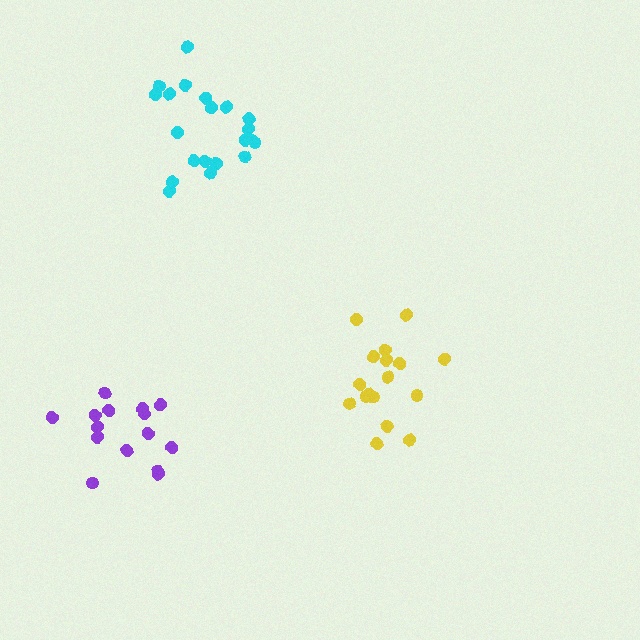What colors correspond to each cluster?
The clusters are colored: yellow, cyan, purple.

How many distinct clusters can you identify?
There are 3 distinct clusters.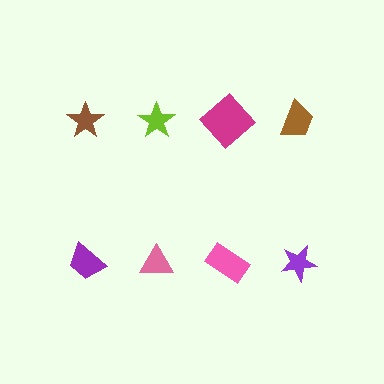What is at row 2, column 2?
A pink triangle.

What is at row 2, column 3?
A pink rectangle.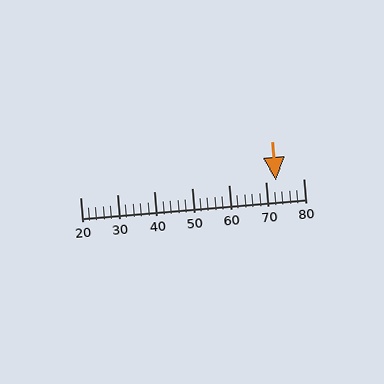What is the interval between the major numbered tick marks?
The major tick marks are spaced 10 units apart.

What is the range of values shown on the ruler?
The ruler shows values from 20 to 80.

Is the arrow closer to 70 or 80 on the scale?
The arrow is closer to 70.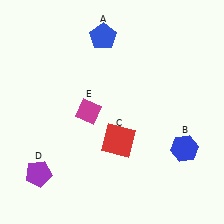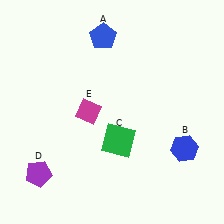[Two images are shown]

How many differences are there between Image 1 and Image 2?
There is 1 difference between the two images.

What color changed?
The square (C) changed from red in Image 1 to green in Image 2.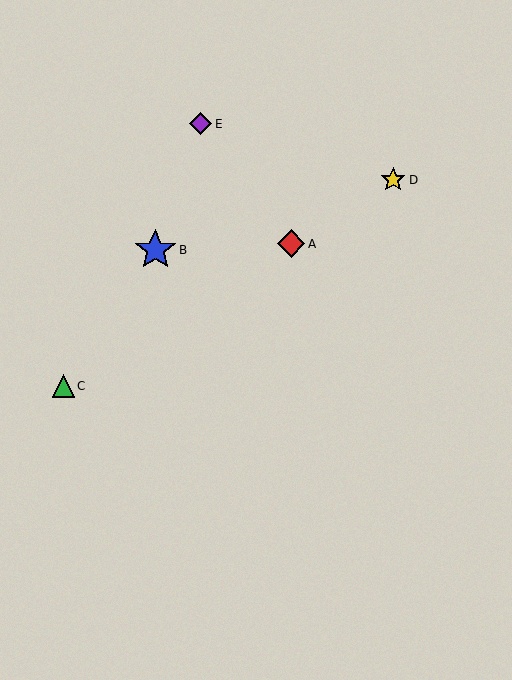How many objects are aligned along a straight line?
3 objects (A, C, D) are aligned along a straight line.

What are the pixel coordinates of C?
Object C is at (63, 386).